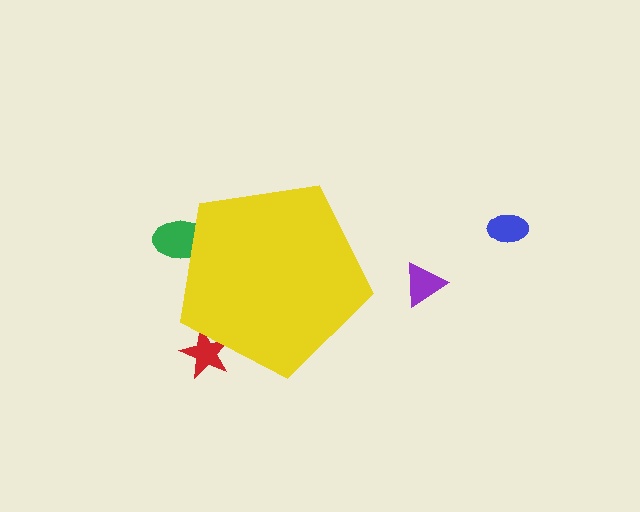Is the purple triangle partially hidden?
No, the purple triangle is fully visible.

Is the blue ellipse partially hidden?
No, the blue ellipse is fully visible.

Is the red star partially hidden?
Yes, the red star is partially hidden behind the yellow pentagon.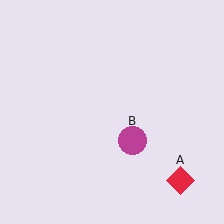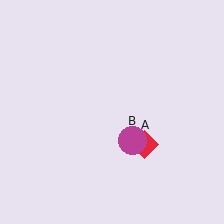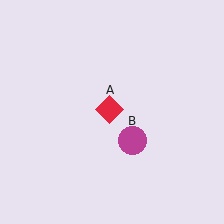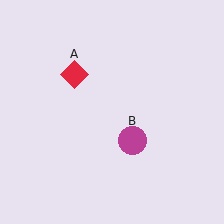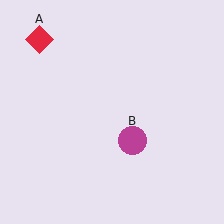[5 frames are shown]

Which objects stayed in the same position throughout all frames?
Magenta circle (object B) remained stationary.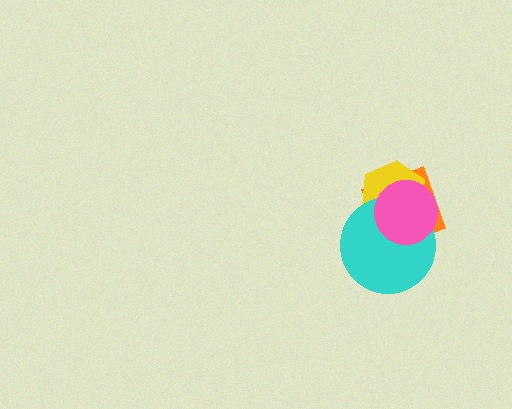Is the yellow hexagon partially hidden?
Yes, it is partially covered by another shape.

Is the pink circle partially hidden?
No, no other shape covers it.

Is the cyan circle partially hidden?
Yes, it is partially covered by another shape.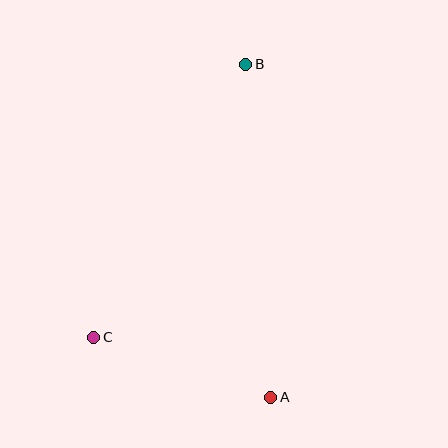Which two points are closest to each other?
Points A and C are closest to each other.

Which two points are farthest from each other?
Points A and B are farthest from each other.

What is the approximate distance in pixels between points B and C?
The distance between B and C is approximately 312 pixels.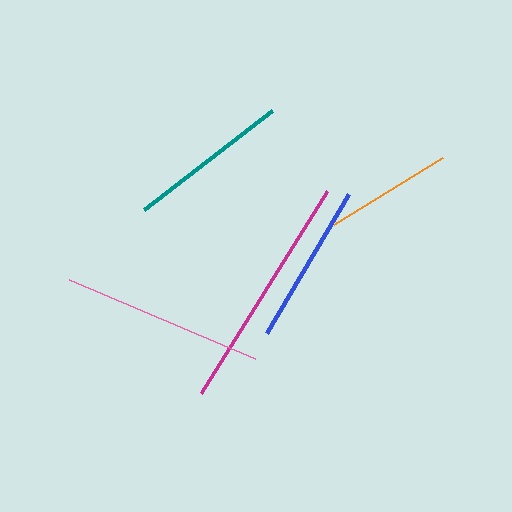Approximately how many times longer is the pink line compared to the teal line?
The pink line is approximately 1.2 times the length of the teal line.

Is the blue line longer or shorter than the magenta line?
The magenta line is longer than the blue line.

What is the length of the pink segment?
The pink segment is approximately 202 pixels long.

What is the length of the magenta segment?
The magenta segment is approximately 238 pixels long.